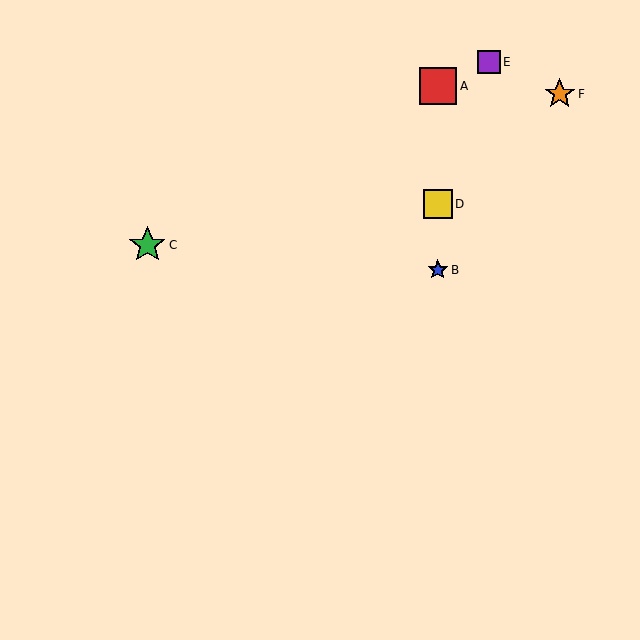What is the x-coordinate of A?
Object A is at x≈438.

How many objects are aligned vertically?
3 objects (A, B, D) are aligned vertically.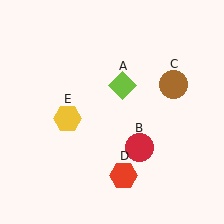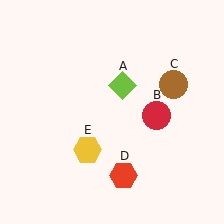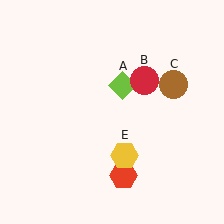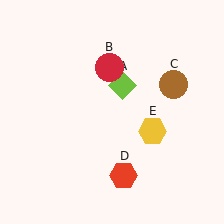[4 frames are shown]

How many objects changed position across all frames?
2 objects changed position: red circle (object B), yellow hexagon (object E).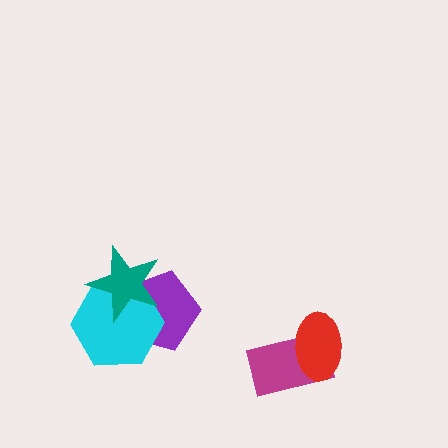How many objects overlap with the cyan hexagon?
2 objects overlap with the cyan hexagon.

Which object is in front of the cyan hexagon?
The teal star is in front of the cyan hexagon.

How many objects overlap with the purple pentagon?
2 objects overlap with the purple pentagon.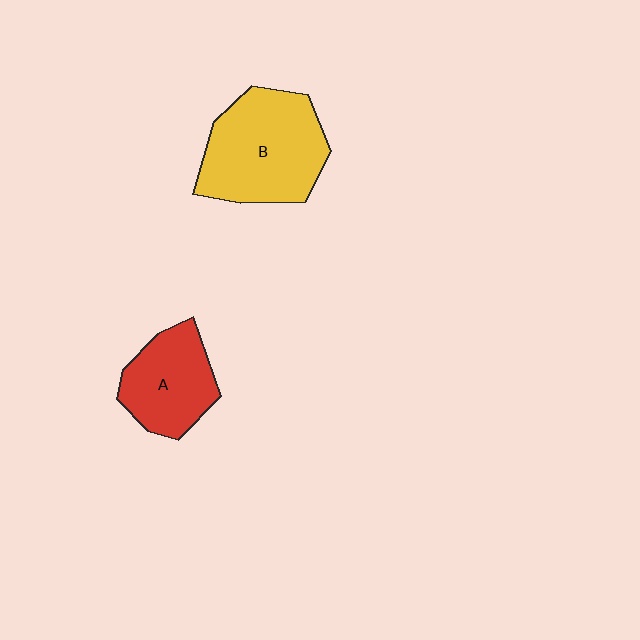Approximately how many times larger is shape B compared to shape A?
Approximately 1.5 times.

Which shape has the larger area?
Shape B (yellow).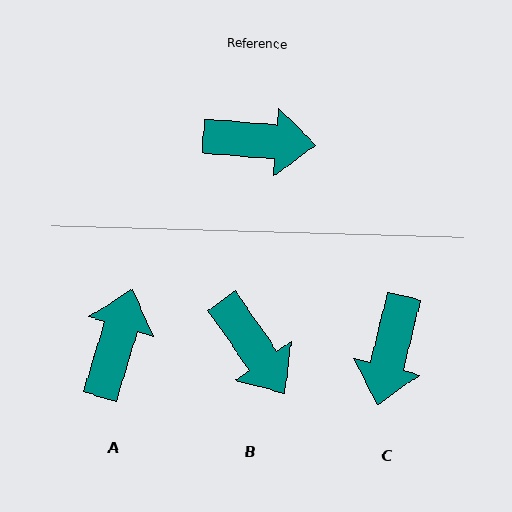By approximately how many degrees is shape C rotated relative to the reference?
Approximately 99 degrees clockwise.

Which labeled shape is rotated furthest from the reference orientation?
C, about 99 degrees away.